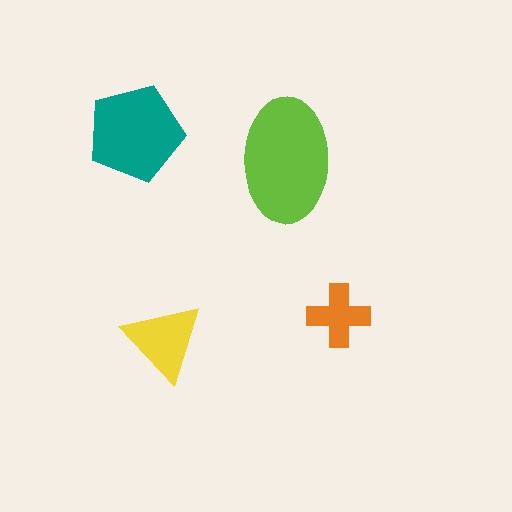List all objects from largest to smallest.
The lime ellipse, the teal pentagon, the yellow triangle, the orange cross.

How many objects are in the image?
There are 4 objects in the image.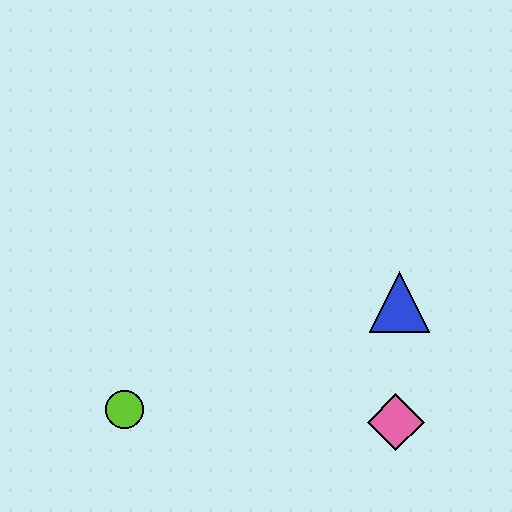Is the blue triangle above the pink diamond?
Yes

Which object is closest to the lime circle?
The pink diamond is closest to the lime circle.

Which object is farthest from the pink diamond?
The lime circle is farthest from the pink diamond.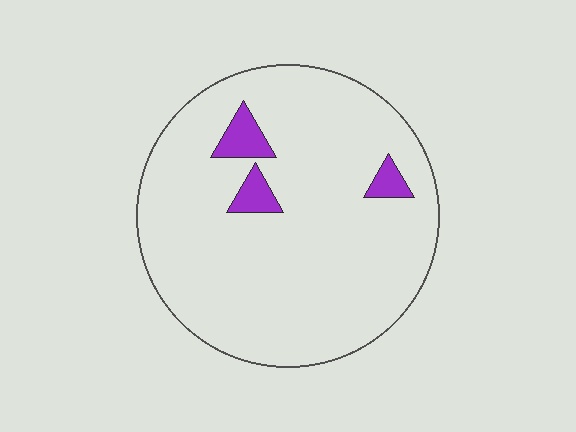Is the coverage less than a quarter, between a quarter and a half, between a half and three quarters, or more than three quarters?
Less than a quarter.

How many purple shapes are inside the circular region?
3.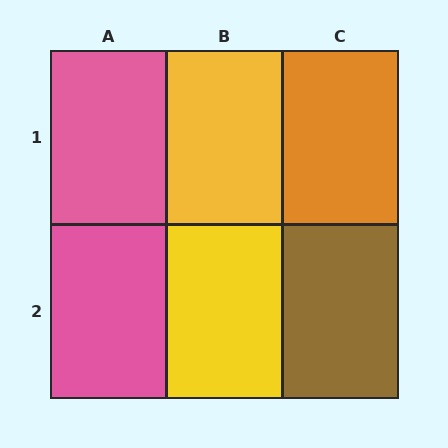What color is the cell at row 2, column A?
Pink.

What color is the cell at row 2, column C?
Brown.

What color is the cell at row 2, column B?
Yellow.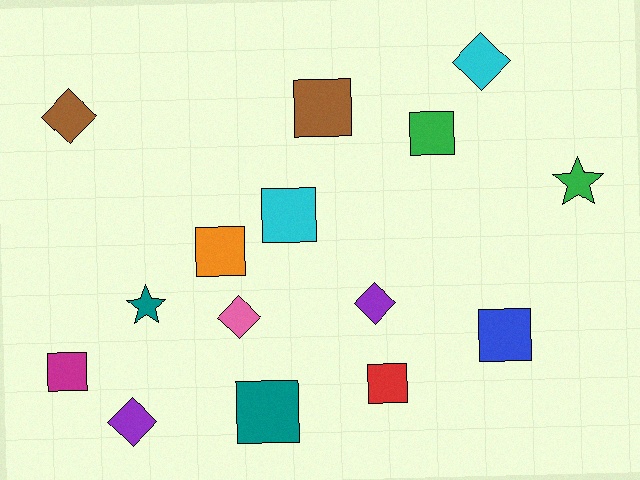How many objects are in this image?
There are 15 objects.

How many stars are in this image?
There are 2 stars.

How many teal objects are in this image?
There are 2 teal objects.